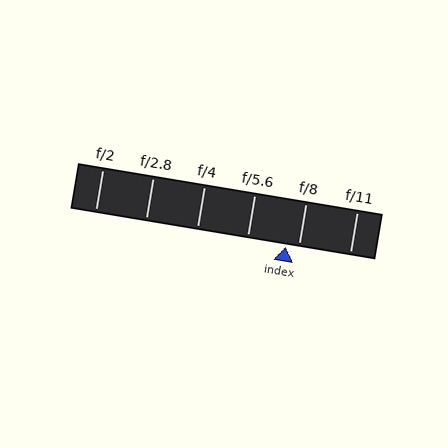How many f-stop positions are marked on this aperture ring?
There are 6 f-stop positions marked.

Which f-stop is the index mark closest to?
The index mark is closest to f/8.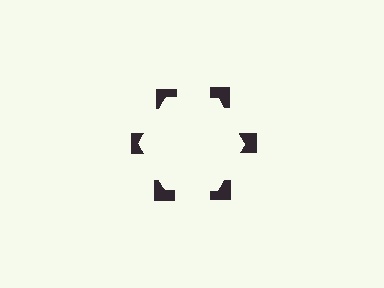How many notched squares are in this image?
There are 6 — one at each vertex of the illusory hexagon.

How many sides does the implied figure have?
6 sides.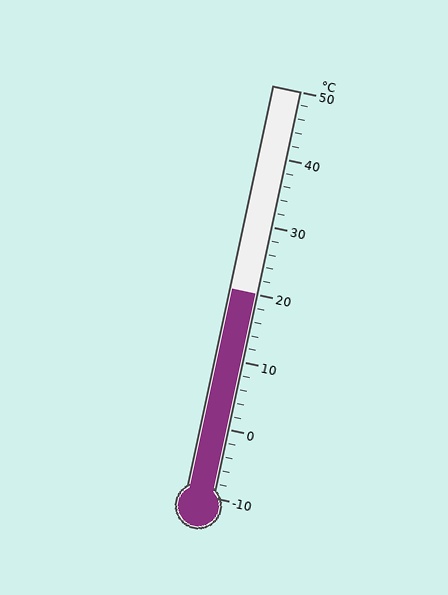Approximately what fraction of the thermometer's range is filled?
The thermometer is filled to approximately 50% of its range.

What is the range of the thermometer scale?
The thermometer scale ranges from -10°C to 50°C.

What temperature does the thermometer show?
The thermometer shows approximately 20°C.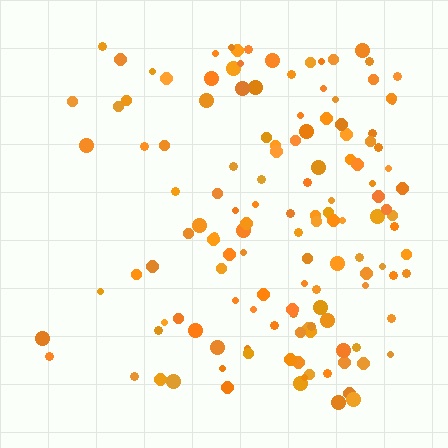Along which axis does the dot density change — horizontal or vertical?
Horizontal.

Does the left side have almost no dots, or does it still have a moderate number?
Still a moderate number, just noticeably fewer than the right.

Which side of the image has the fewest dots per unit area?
The left.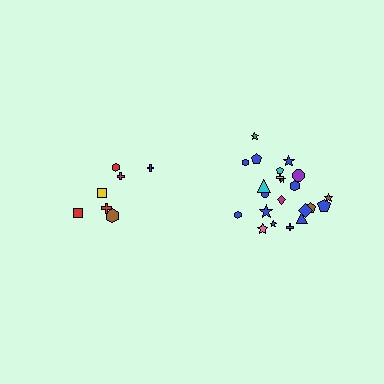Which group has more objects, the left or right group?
The right group.